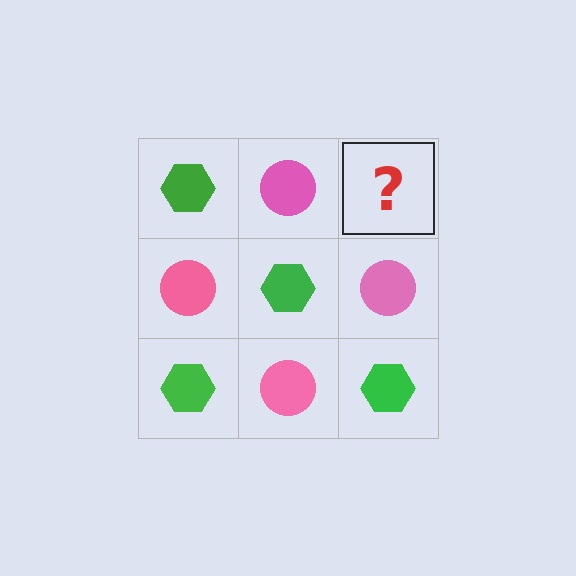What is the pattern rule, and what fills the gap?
The rule is that it alternates green hexagon and pink circle in a checkerboard pattern. The gap should be filled with a green hexagon.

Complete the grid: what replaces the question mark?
The question mark should be replaced with a green hexagon.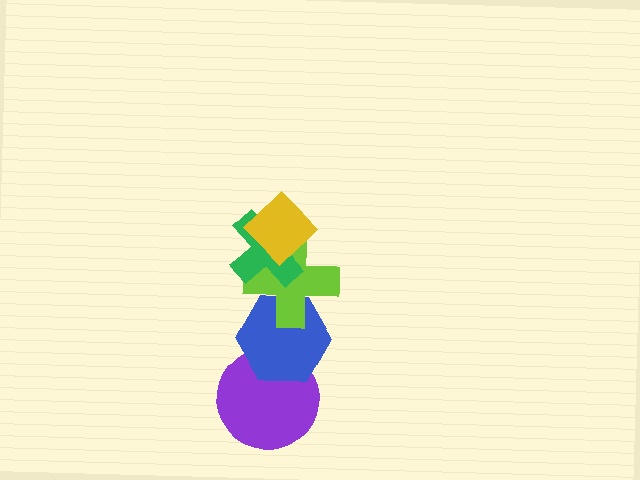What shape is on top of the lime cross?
The green cross is on top of the lime cross.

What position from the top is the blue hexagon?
The blue hexagon is 4th from the top.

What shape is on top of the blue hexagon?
The lime cross is on top of the blue hexagon.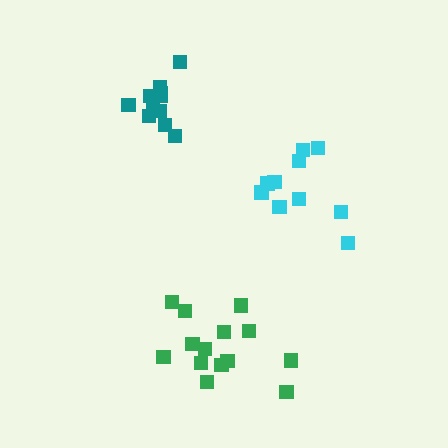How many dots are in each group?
Group 1: 11 dots, Group 2: 10 dots, Group 3: 14 dots (35 total).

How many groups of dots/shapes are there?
There are 3 groups.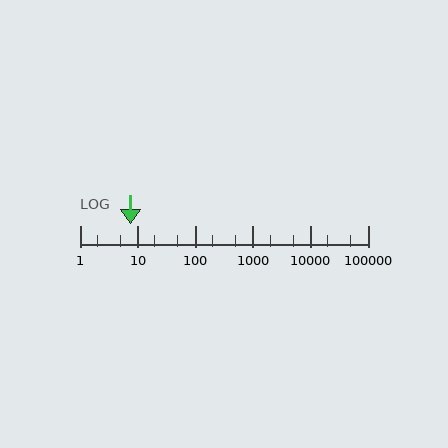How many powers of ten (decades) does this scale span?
The scale spans 5 decades, from 1 to 100000.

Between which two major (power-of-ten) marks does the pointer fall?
The pointer is between 1 and 10.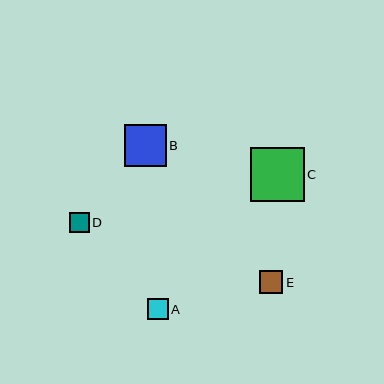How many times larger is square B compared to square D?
Square B is approximately 2.2 times the size of square D.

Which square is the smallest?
Square D is the smallest with a size of approximately 19 pixels.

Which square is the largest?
Square C is the largest with a size of approximately 54 pixels.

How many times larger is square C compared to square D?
Square C is approximately 2.8 times the size of square D.